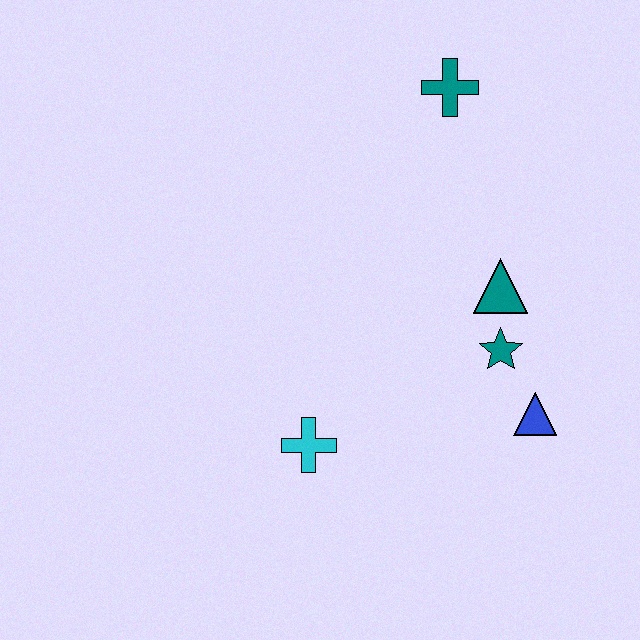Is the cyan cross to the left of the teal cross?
Yes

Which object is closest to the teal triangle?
The teal star is closest to the teal triangle.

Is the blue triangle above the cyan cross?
Yes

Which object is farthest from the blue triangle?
The teal cross is farthest from the blue triangle.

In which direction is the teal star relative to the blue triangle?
The teal star is above the blue triangle.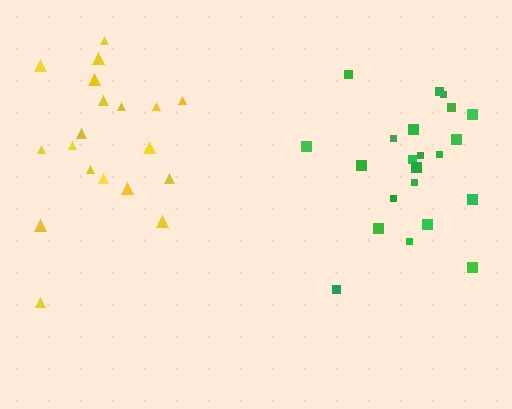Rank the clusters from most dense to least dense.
green, yellow.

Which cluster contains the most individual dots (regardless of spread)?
Green (22).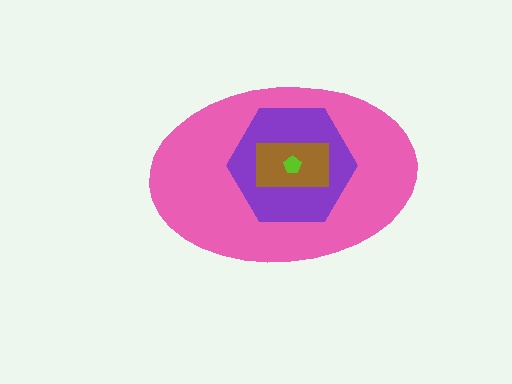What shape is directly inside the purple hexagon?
The brown rectangle.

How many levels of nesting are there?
4.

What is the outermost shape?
The pink ellipse.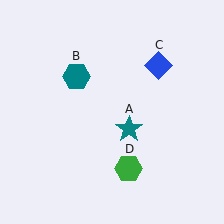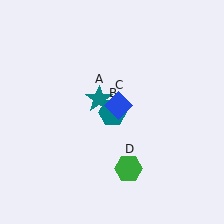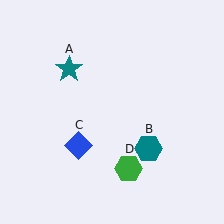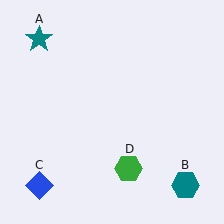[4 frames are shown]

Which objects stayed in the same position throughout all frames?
Green hexagon (object D) remained stationary.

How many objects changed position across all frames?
3 objects changed position: teal star (object A), teal hexagon (object B), blue diamond (object C).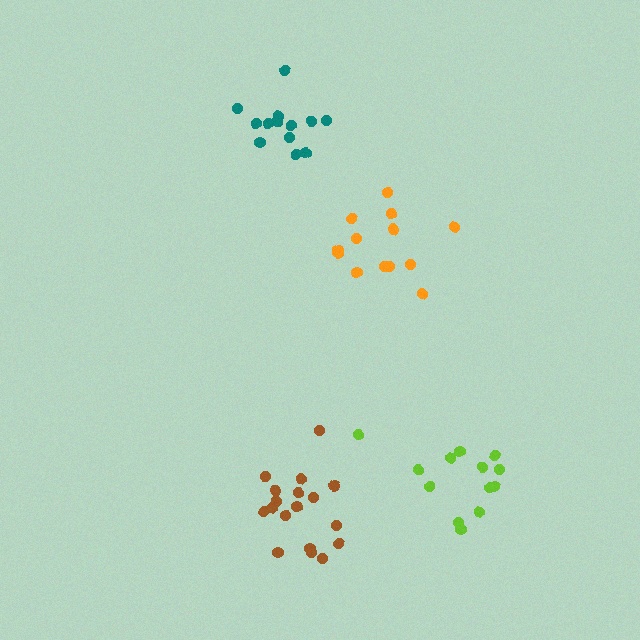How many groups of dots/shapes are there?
There are 4 groups.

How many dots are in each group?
Group 1: 13 dots, Group 2: 13 dots, Group 3: 13 dots, Group 4: 18 dots (57 total).